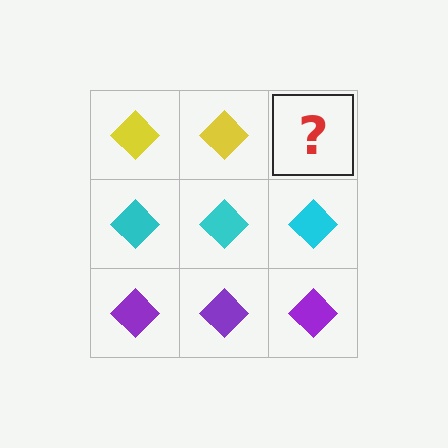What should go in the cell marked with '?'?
The missing cell should contain a yellow diamond.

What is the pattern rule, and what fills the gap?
The rule is that each row has a consistent color. The gap should be filled with a yellow diamond.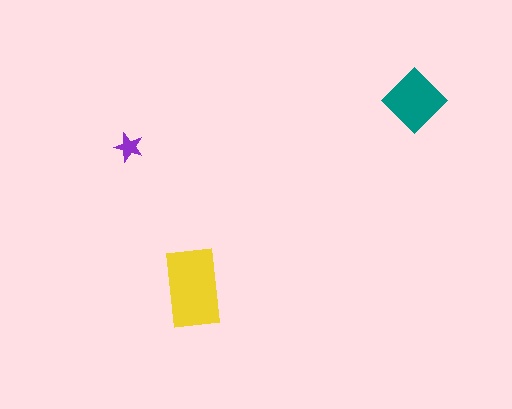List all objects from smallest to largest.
The purple star, the teal diamond, the yellow rectangle.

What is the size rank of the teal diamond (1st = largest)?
2nd.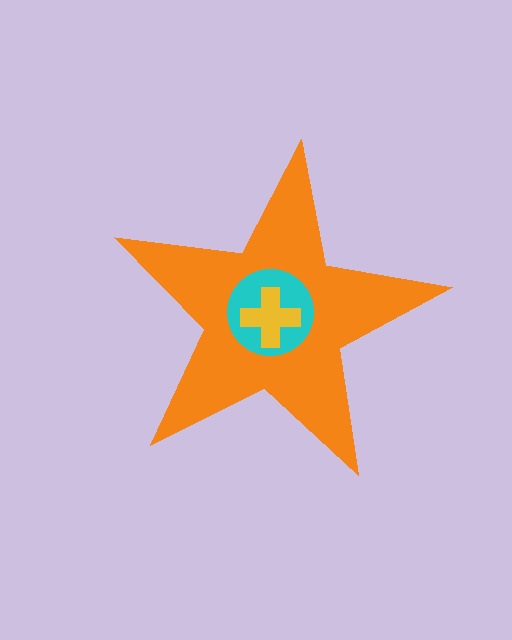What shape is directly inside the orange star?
The cyan circle.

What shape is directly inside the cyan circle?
The yellow cross.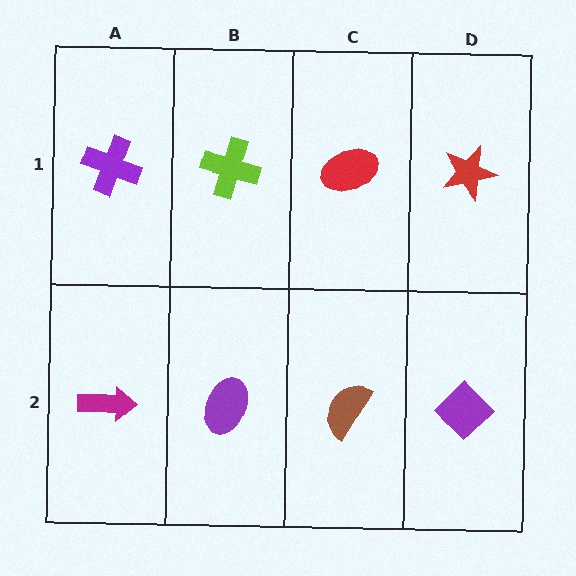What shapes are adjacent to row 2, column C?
A red ellipse (row 1, column C), a purple ellipse (row 2, column B), a purple diamond (row 2, column D).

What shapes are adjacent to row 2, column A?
A purple cross (row 1, column A), a purple ellipse (row 2, column B).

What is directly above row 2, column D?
A red star.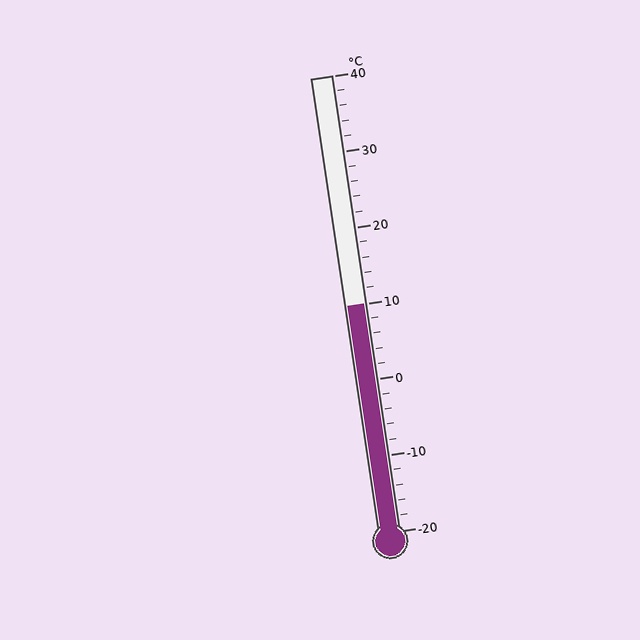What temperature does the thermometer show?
The thermometer shows approximately 10°C.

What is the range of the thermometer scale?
The thermometer scale ranges from -20°C to 40°C.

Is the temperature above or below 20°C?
The temperature is below 20°C.